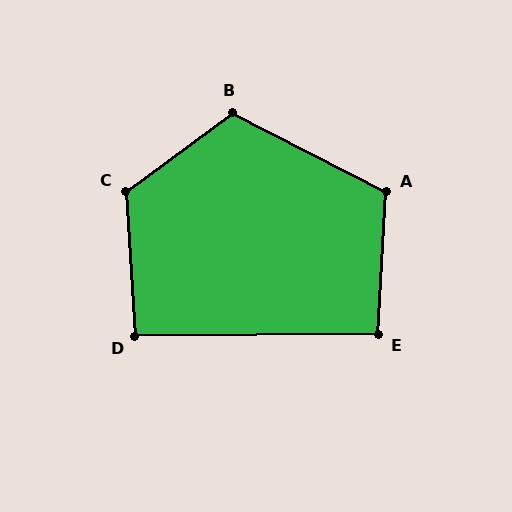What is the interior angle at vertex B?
Approximately 116 degrees (obtuse).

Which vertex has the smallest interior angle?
D, at approximately 93 degrees.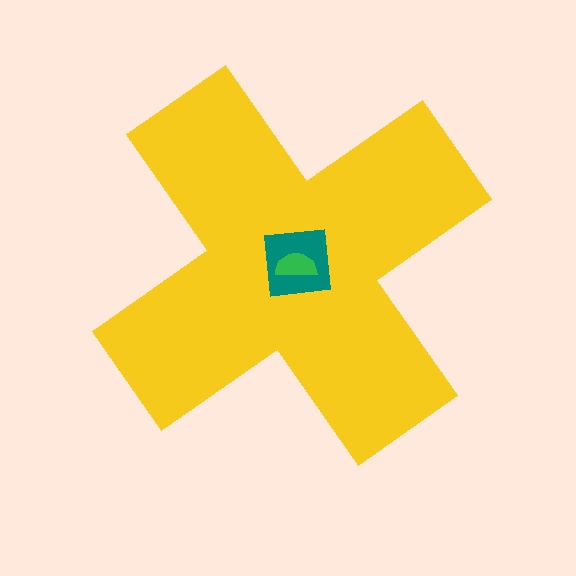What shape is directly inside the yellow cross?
The teal square.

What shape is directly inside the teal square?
The green semicircle.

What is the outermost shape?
The yellow cross.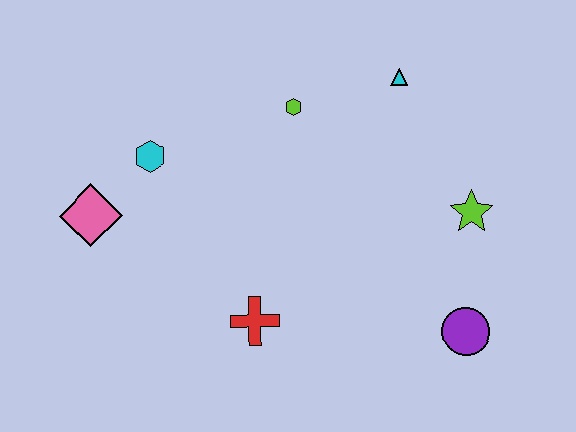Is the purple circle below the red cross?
Yes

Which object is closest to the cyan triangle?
The lime hexagon is closest to the cyan triangle.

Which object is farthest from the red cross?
The cyan triangle is farthest from the red cross.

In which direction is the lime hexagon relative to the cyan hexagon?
The lime hexagon is to the right of the cyan hexagon.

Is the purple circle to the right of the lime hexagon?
Yes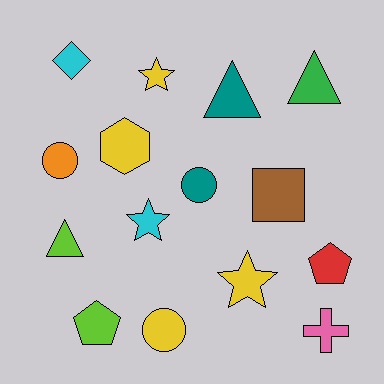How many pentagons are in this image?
There are 2 pentagons.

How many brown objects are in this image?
There is 1 brown object.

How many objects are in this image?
There are 15 objects.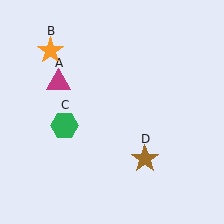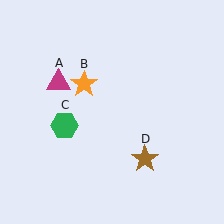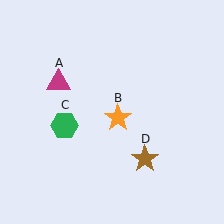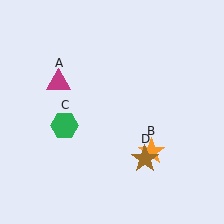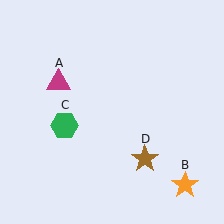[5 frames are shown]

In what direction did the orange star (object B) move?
The orange star (object B) moved down and to the right.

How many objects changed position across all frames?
1 object changed position: orange star (object B).